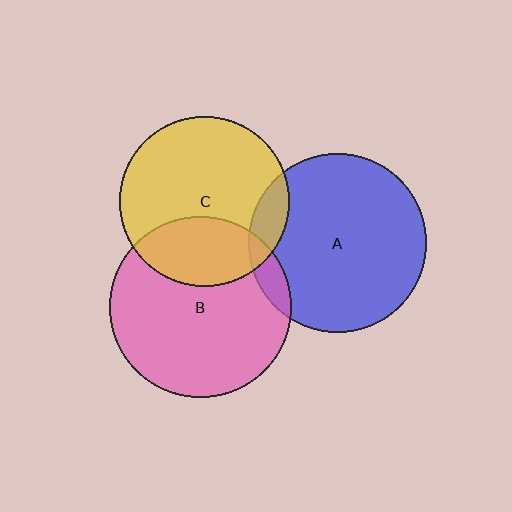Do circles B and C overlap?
Yes.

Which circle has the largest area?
Circle B (pink).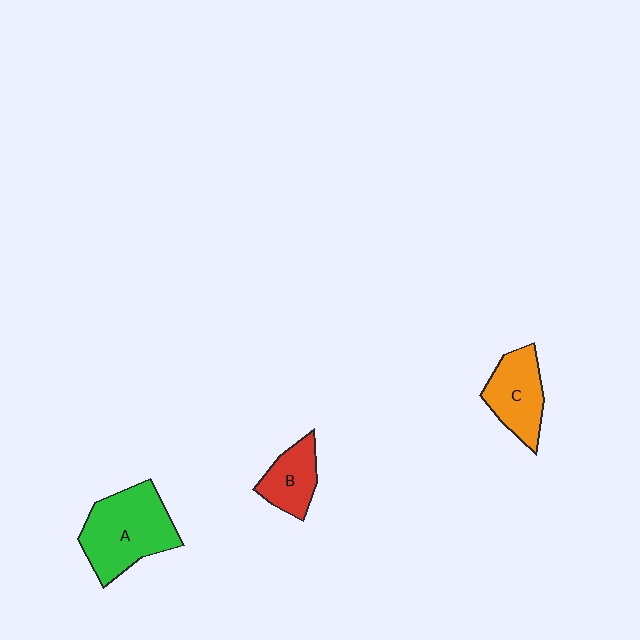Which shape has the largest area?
Shape A (green).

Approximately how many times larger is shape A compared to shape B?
Approximately 1.9 times.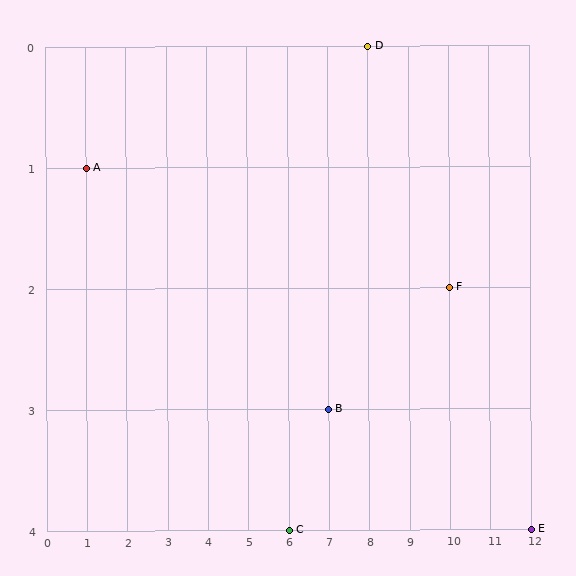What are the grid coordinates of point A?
Point A is at grid coordinates (1, 1).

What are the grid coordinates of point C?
Point C is at grid coordinates (6, 4).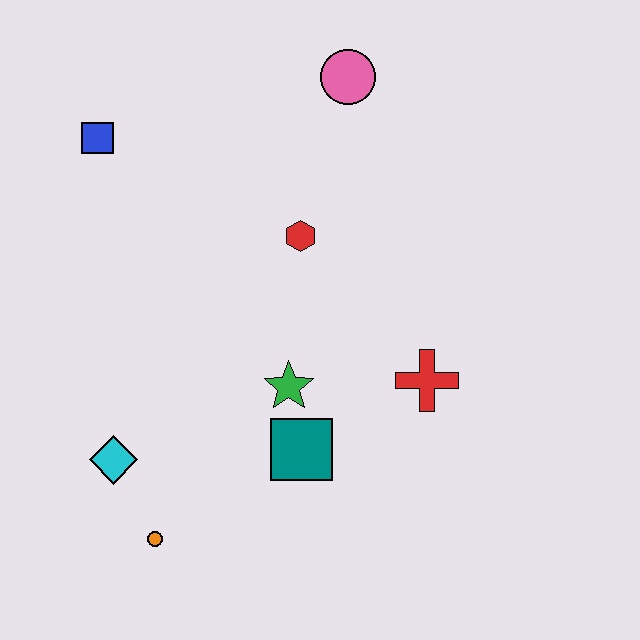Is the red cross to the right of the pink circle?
Yes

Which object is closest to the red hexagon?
The green star is closest to the red hexagon.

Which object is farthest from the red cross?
The blue square is farthest from the red cross.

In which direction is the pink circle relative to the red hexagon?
The pink circle is above the red hexagon.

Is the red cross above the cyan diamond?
Yes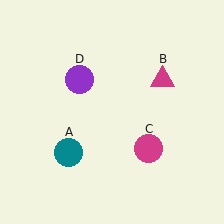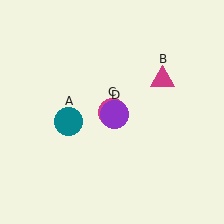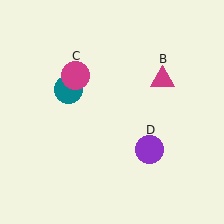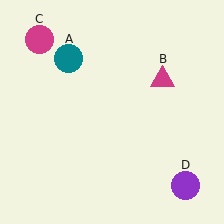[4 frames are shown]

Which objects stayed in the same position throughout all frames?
Magenta triangle (object B) remained stationary.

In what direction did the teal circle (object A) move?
The teal circle (object A) moved up.